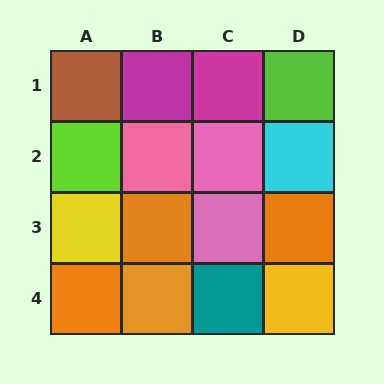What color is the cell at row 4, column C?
Teal.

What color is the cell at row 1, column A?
Brown.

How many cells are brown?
1 cell is brown.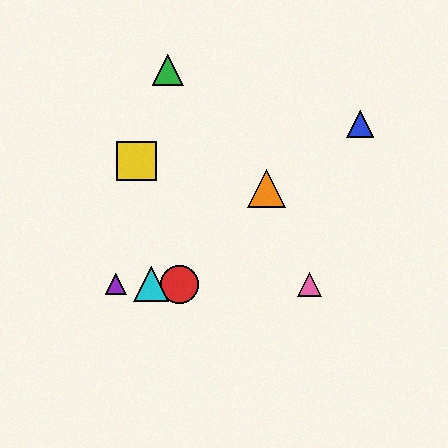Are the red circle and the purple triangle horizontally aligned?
Yes, both are at y≈284.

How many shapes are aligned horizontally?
4 shapes (the red circle, the purple triangle, the cyan triangle, the pink triangle) are aligned horizontally.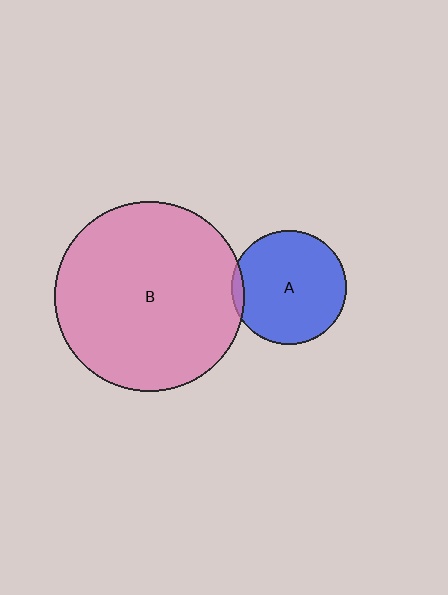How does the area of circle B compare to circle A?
Approximately 2.7 times.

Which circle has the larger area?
Circle B (pink).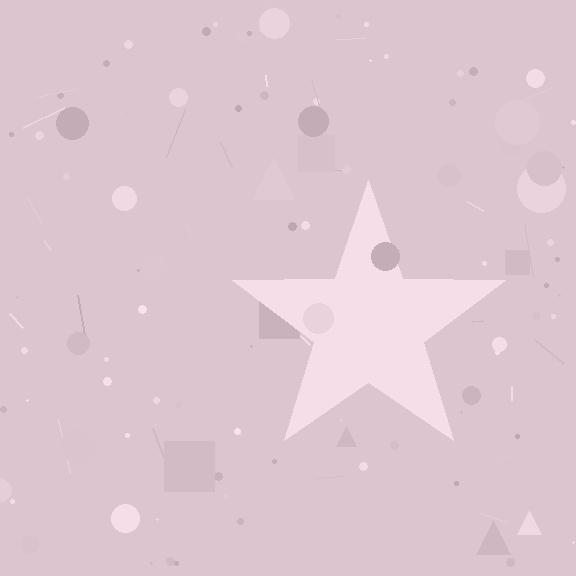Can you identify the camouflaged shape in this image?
The camouflaged shape is a star.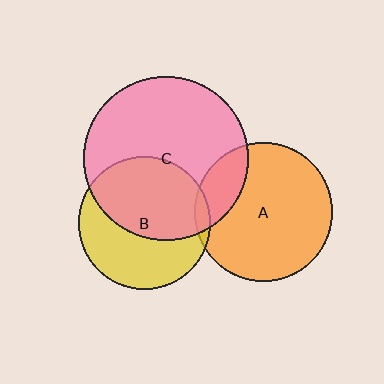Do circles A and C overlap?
Yes.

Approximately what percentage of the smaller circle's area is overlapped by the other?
Approximately 20%.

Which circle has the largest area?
Circle C (pink).